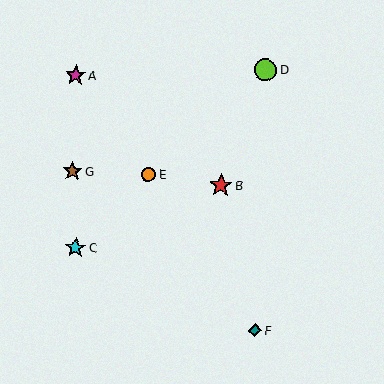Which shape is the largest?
The red star (labeled B) is the largest.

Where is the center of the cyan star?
The center of the cyan star is at (76, 248).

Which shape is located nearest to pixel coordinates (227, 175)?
The red star (labeled B) at (221, 185) is nearest to that location.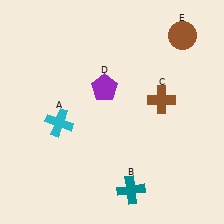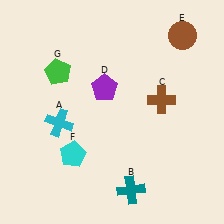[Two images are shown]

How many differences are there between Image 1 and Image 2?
There are 2 differences between the two images.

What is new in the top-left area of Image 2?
A green pentagon (G) was added in the top-left area of Image 2.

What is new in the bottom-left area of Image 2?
A cyan pentagon (F) was added in the bottom-left area of Image 2.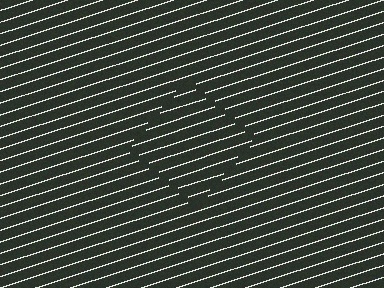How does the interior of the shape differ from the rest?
The interior of the shape contains the same grating, shifted by half a period — the contour is defined by the phase discontinuity where line-ends from the inner and outer gratings abut.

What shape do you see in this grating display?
An illusory square. The interior of the shape contains the same grating, shifted by half a period — the contour is defined by the phase discontinuity where line-ends from the inner and outer gratings abut.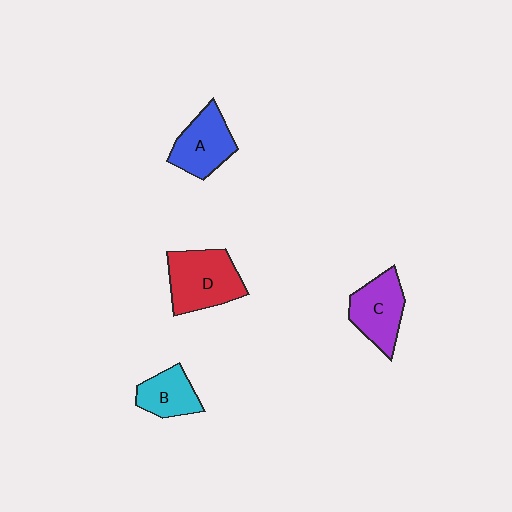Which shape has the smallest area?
Shape B (cyan).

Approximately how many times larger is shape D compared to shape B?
Approximately 1.7 times.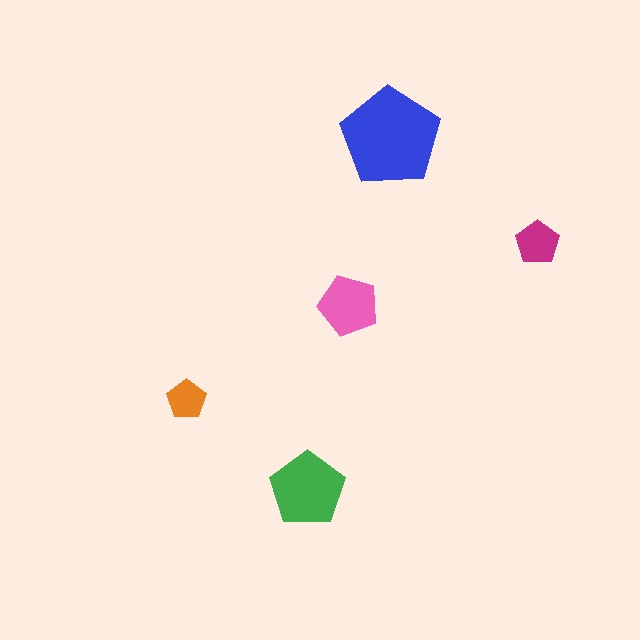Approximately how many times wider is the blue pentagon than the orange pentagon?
About 2.5 times wider.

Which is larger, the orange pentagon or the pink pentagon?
The pink one.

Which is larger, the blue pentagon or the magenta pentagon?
The blue one.